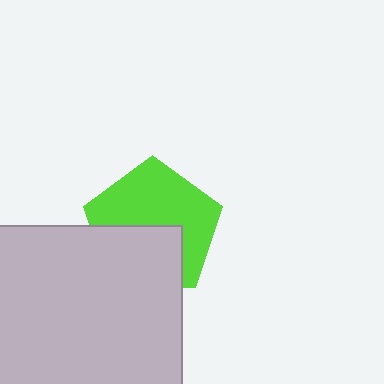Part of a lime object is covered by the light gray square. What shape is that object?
It is a pentagon.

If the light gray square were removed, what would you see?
You would see the complete lime pentagon.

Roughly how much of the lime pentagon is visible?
About half of it is visible (roughly 59%).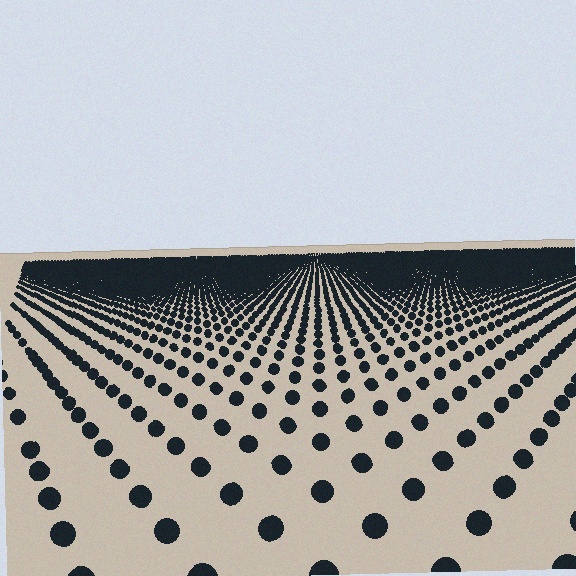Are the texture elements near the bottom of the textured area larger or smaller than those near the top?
Larger. Near the bottom, elements are closer to the viewer and appear at a bigger on-screen size.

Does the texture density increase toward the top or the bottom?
Density increases toward the top.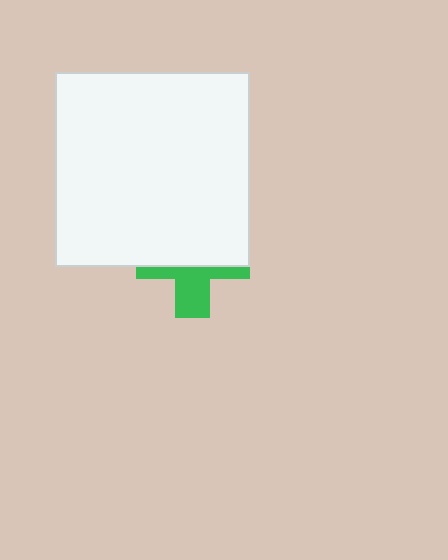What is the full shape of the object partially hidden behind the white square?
The partially hidden object is a green cross.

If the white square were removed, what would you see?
You would see the complete green cross.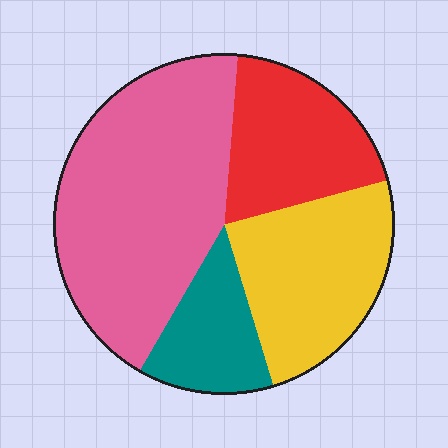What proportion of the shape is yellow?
Yellow covers 24% of the shape.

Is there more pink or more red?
Pink.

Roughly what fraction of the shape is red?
Red takes up about one fifth (1/5) of the shape.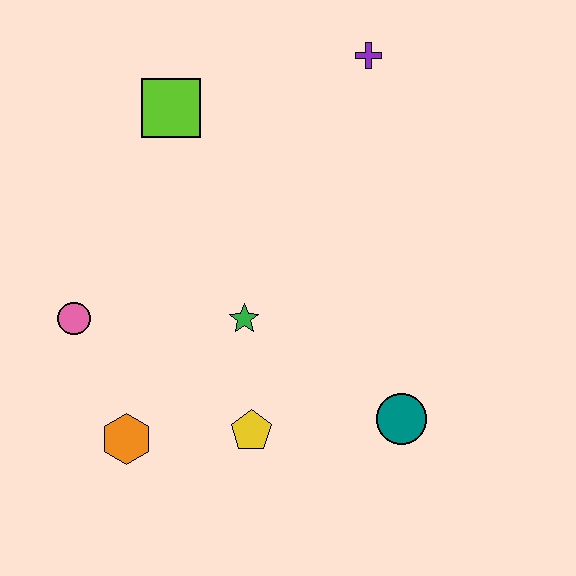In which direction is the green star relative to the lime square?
The green star is below the lime square.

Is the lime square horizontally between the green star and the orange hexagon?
Yes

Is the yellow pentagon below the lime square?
Yes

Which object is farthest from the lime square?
The teal circle is farthest from the lime square.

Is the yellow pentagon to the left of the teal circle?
Yes